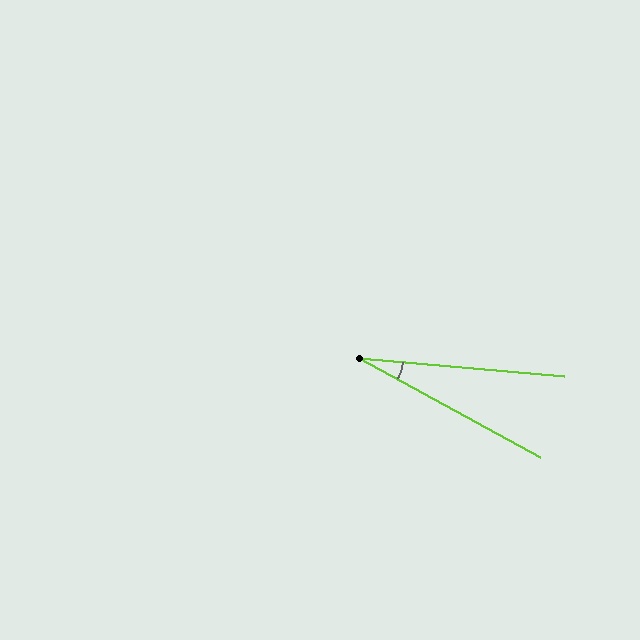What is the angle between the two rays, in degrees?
Approximately 24 degrees.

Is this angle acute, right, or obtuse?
It is acute.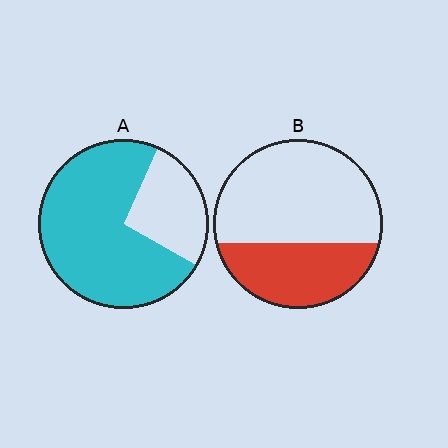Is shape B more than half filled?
No.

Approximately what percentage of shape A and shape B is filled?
A is approximately 75% and B is approximately 35%.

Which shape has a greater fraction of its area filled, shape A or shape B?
Shape A.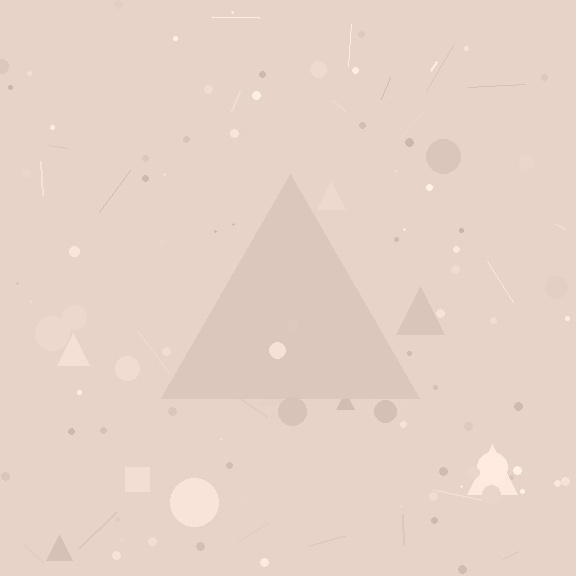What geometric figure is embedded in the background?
A triangle is embedded in the background.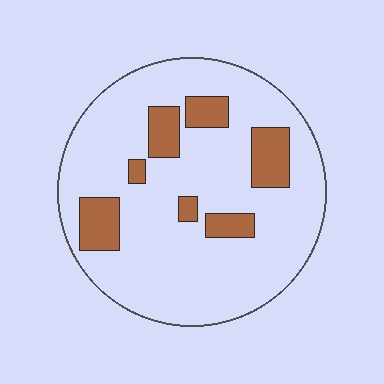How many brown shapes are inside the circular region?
7.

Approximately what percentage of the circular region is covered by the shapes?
Approximately 15%.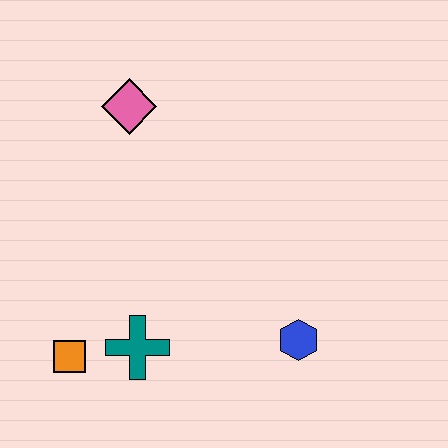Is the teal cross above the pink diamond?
No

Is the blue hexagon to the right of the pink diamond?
Yes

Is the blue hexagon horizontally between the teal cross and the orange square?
No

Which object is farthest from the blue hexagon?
The pink diamond is farthest from the blue hexagon.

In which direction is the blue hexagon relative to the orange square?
The blue hexagon is to the right of the orange square.